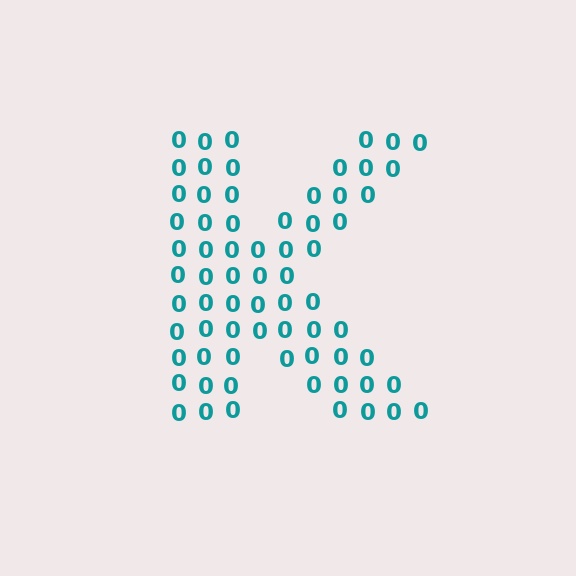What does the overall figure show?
The overall figure shows the letter K.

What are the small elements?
The small elements are digit 0's.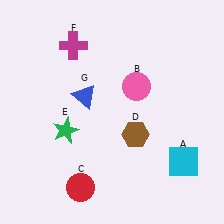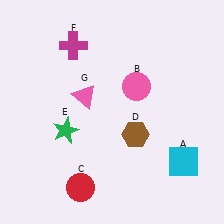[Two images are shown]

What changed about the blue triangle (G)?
In Image 1, G is blue. In Image 2, it changed to pink.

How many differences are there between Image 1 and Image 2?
There is 1 difference between the two images.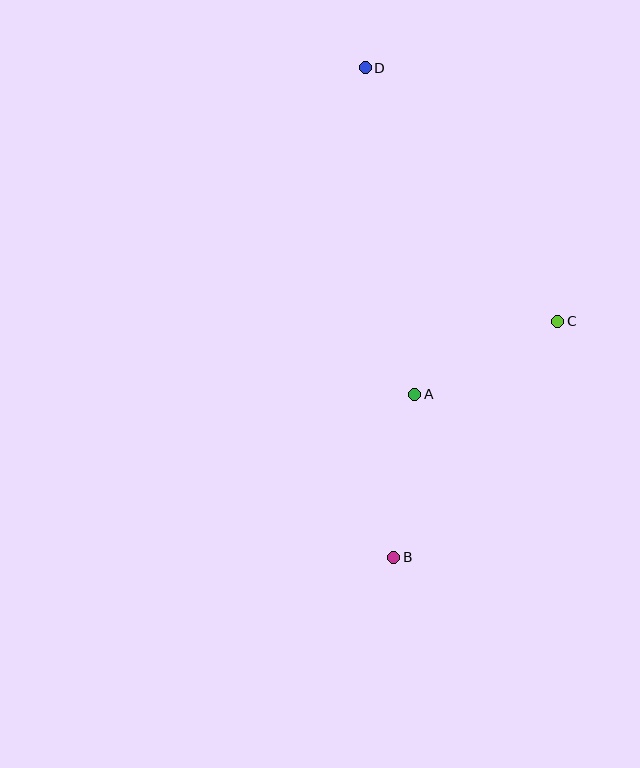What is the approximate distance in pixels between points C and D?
The distance between C and D is approximately 318 pixels.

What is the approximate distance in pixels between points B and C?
The distance between B and C is approximately 287 pixels.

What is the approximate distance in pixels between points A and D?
The distance between A and D is approximately 330 pixels.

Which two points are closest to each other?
Points A and C are closest to each other.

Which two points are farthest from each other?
Points B and D are farthest from each other.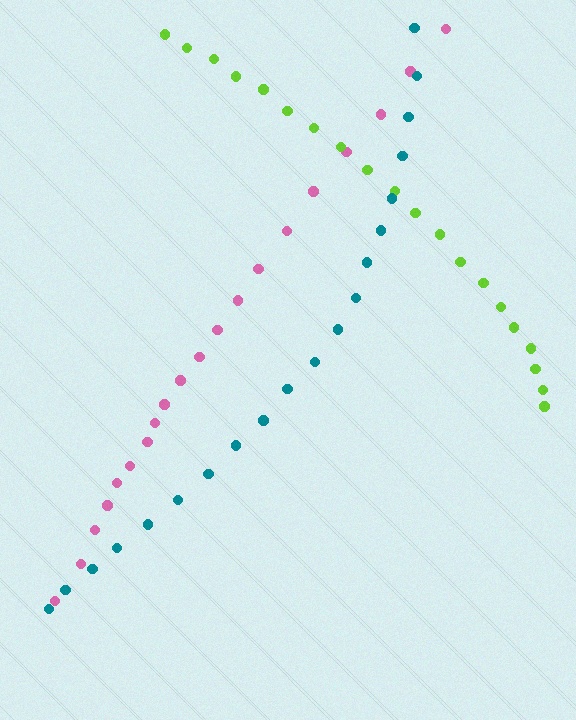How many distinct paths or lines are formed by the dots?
There are 3 distinct paths.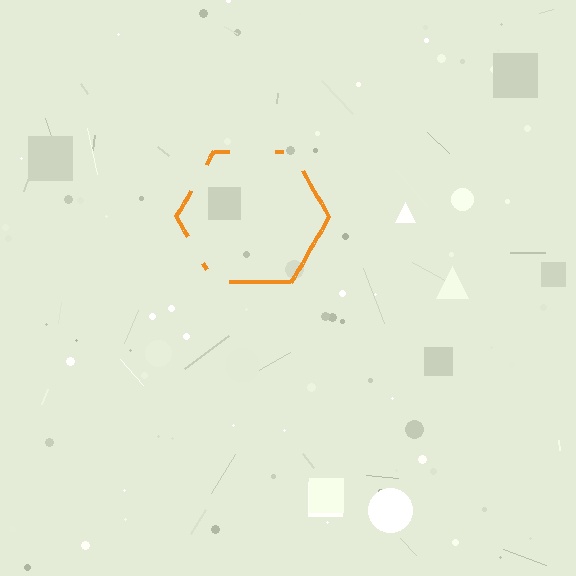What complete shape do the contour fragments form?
The contour fragments form a hexagon.